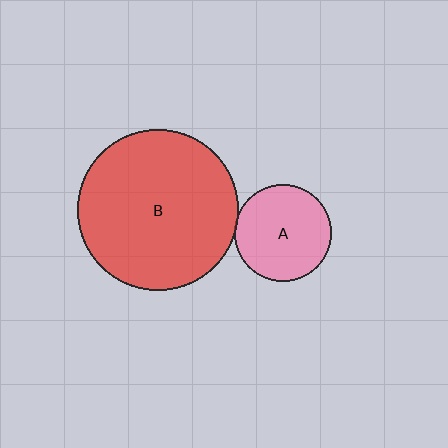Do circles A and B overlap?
Yes.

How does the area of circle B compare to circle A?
Approximately 2.8 times.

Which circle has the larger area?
Circle B (red).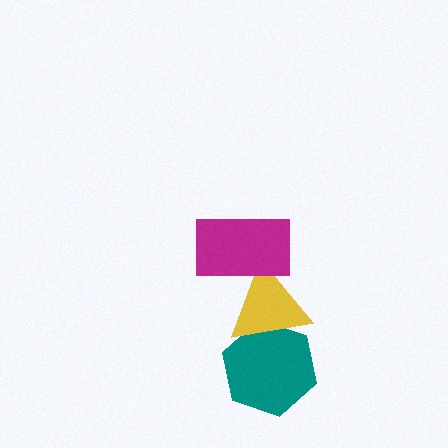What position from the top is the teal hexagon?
The teal hexagon is 3rd from the top.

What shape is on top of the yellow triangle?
The magenta rectangle is on top of the yellow triangle.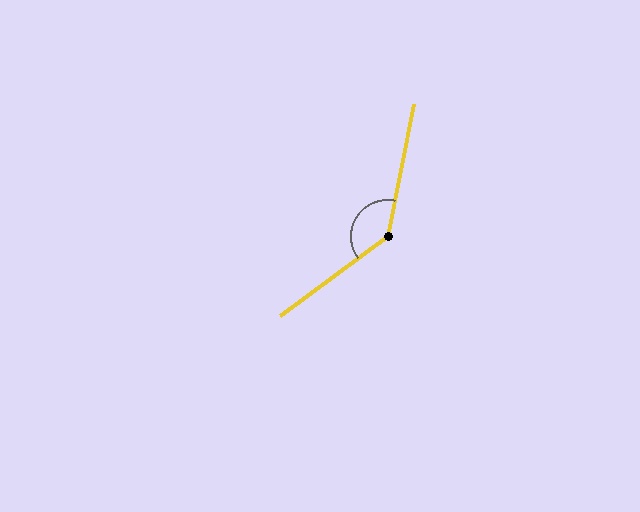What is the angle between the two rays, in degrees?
Approximately 138 degrees.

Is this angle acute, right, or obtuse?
It is obtuse.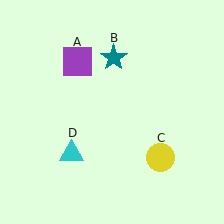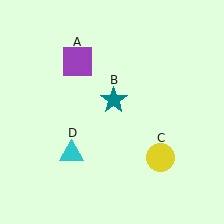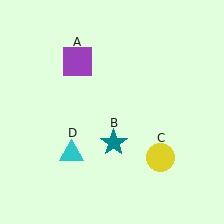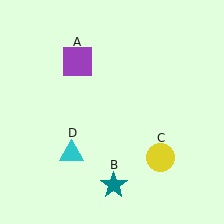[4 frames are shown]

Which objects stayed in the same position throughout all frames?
Purple square (object A) and yellow circle (object C) and cyan triangle (object D) remained stationary.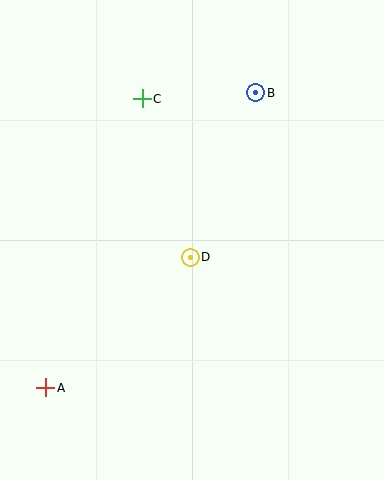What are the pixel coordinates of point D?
Point D is at (190, 257).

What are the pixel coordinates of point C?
Point C is at (142, 99).